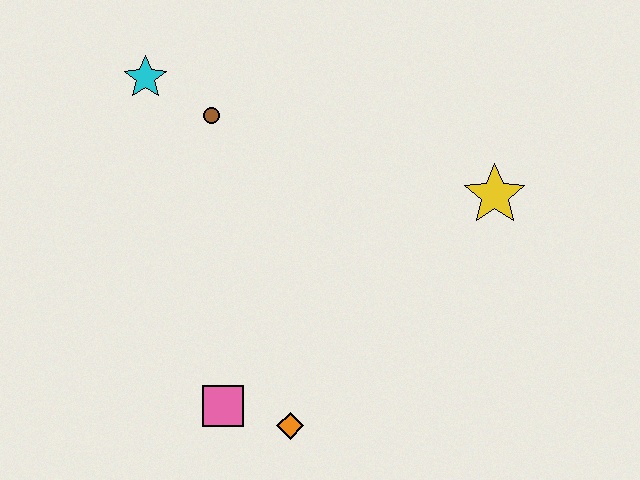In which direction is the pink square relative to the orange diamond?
The pink square is to the left of the orange diamond.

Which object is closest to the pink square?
The orange diamond is closest to the pink square.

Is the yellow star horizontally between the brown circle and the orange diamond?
No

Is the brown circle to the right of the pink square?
No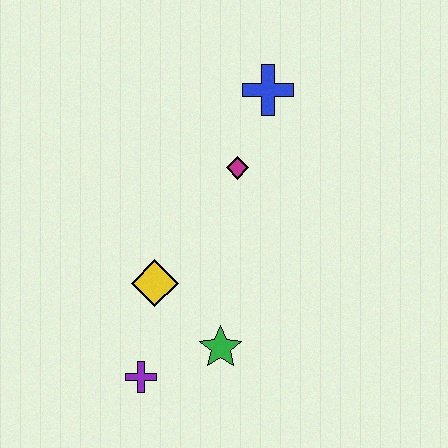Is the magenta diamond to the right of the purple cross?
Yes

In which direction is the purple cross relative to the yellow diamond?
The purple cross is below the yellow diamond.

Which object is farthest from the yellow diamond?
The blue cross is farthest from the yellow diamond.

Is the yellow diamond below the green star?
No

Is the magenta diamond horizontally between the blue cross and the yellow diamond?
Yes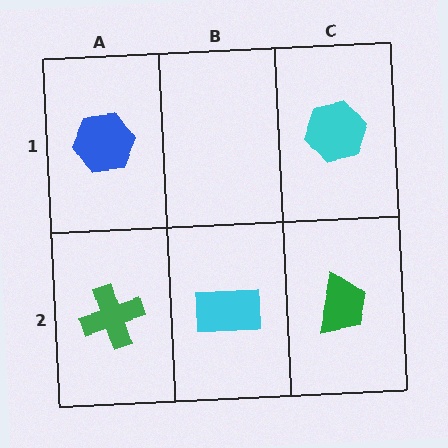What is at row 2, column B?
A cyan rectangle.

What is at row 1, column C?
A cyan hexagon.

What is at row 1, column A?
A blue hexagon.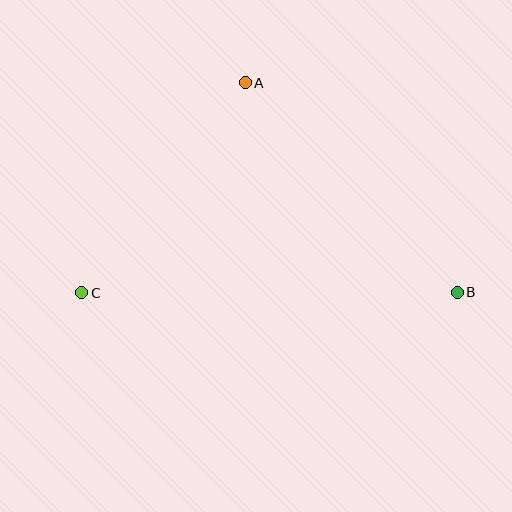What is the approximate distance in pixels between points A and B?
The distance between A and B is approximately 298 pixels.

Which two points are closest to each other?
Points A and C are closest to each other.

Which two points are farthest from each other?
Points B and C are farthest from each other.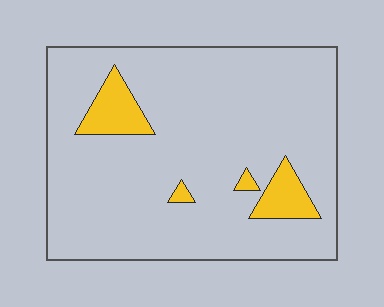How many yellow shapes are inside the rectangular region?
4.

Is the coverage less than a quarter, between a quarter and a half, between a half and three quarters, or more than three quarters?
Less than a quarter.